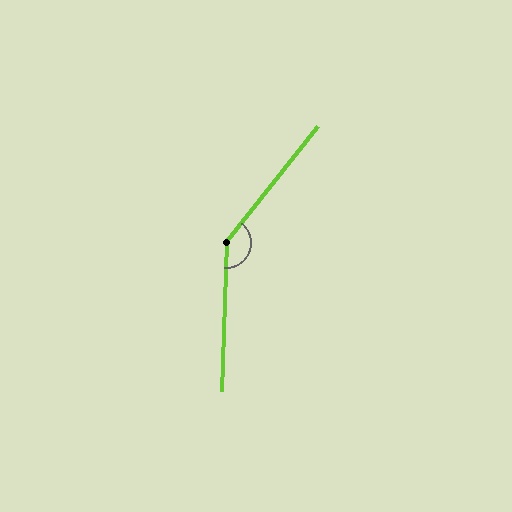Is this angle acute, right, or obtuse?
It is obtuse.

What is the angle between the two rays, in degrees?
Approximately 143 degrees.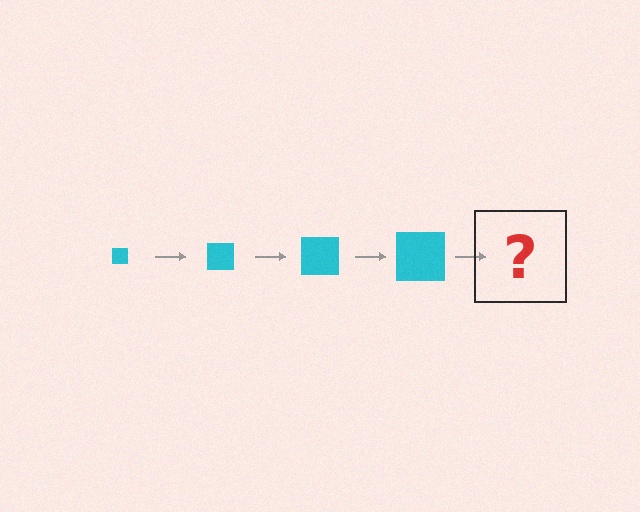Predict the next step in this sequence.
The next step is a cyan square, larger than the previous one.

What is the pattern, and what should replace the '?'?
The pattern is that the square gets progressively larger each step. The '?' should be a cyan square, larger than the previous one.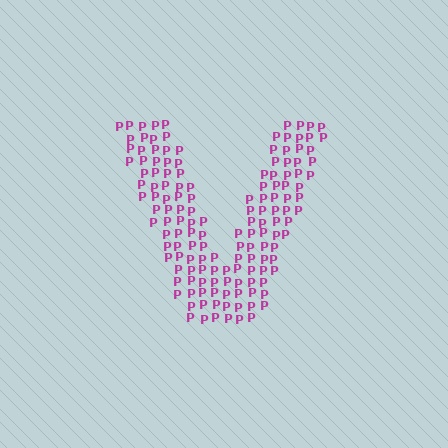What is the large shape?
The large shape is the letter V.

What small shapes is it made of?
It is made of small letter P's.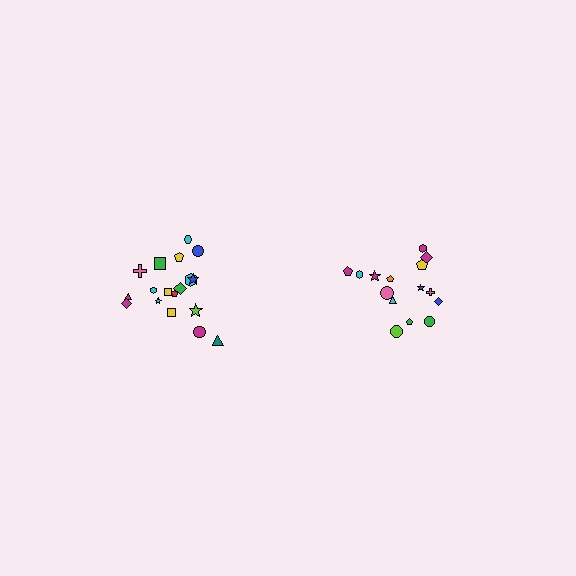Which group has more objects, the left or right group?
The left group.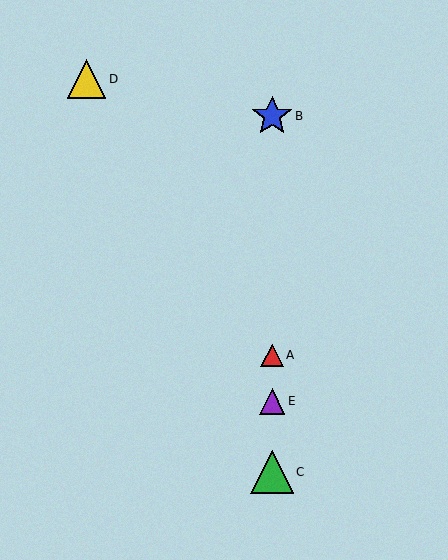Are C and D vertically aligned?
No, C is at x≈272 and D is at x≈87.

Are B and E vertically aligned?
Yes, both are at x≈272.